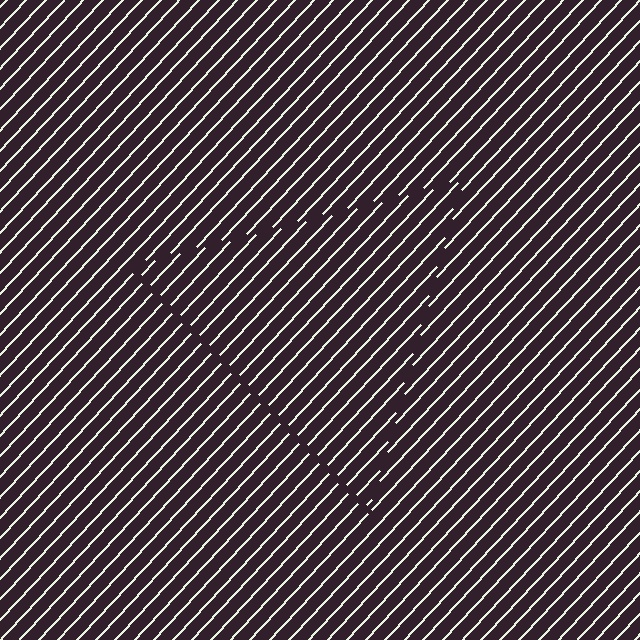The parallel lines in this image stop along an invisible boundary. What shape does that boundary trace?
An illusory triangle. The interior of the shape contains the same grating, shifted by half a period — the contour is defined by the phase discontinuity where line-ends from the inner and outer gratings abut.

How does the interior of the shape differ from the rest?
The interior of the shape contains the same grating, shifted by half a period — the contour is defined by the phase discontinuity where line-ends from the inner and outer gratings abut.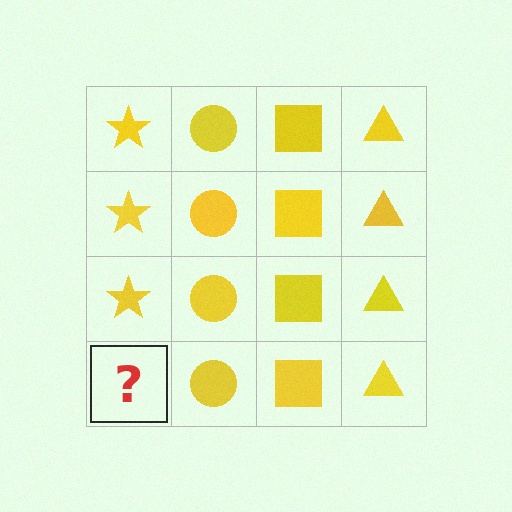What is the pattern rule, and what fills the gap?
The rule is that each column has a consistent shape. The gap should be filled with a yellow star.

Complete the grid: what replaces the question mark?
The question mark should be replaced with a yellow star.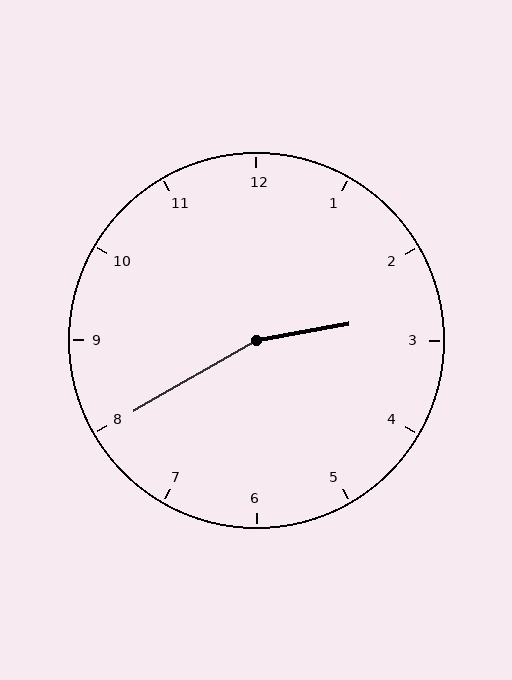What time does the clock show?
2:40.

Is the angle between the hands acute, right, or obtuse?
It is obtuse.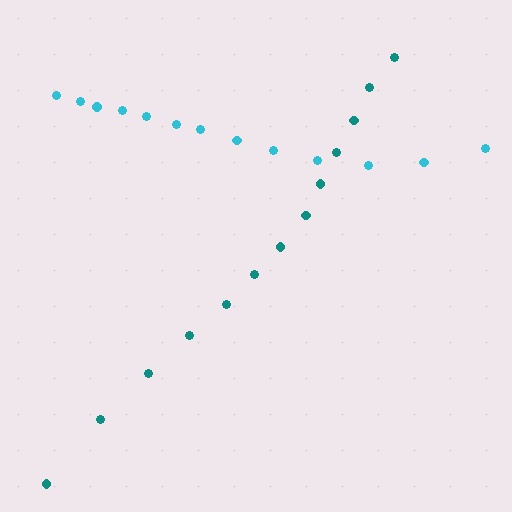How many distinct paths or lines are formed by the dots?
There are 2 distinct paths.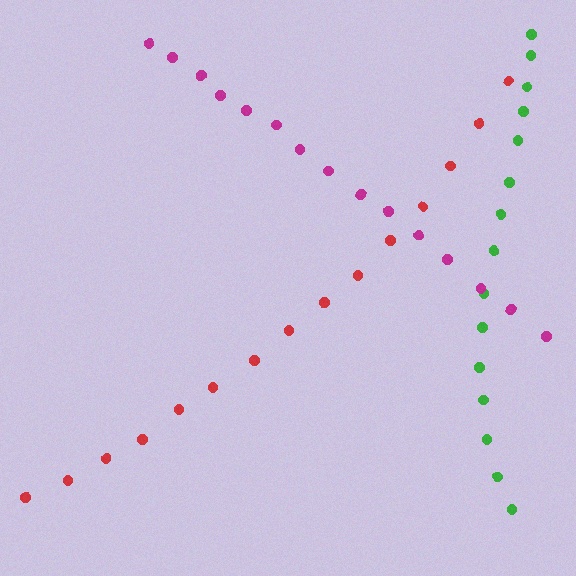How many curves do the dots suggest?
There are 3 distinct paths.